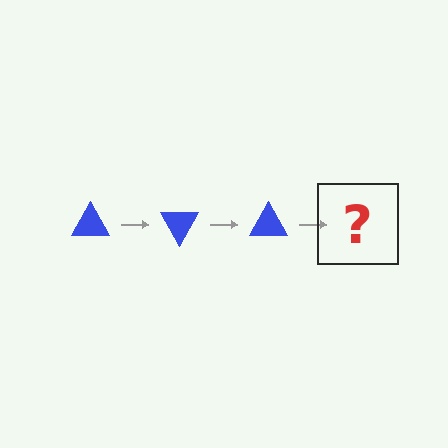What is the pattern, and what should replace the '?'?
The pattern is that the triangle rotates 60 degrees each step. The '?' should be a blue triangle rotated 180 degrees.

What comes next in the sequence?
The next element should be a blue triangle rotated 180 degrees.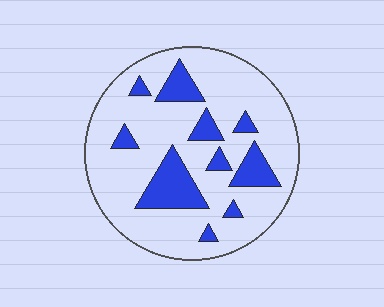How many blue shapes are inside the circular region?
10.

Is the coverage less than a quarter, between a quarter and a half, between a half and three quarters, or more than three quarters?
Less than a quarter.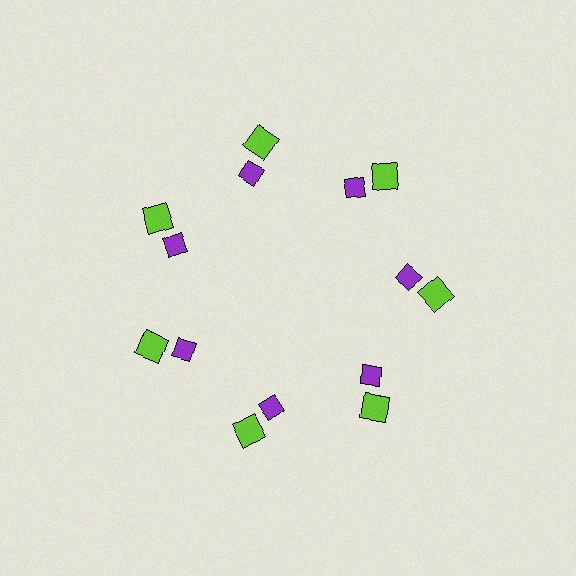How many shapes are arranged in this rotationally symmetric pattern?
There are 14 shapes, arranged in 7 groups of 2.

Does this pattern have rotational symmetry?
Yes, this pattern has 7-fold rotational symmetry. It looks the same after rotating 51 degrees around the center.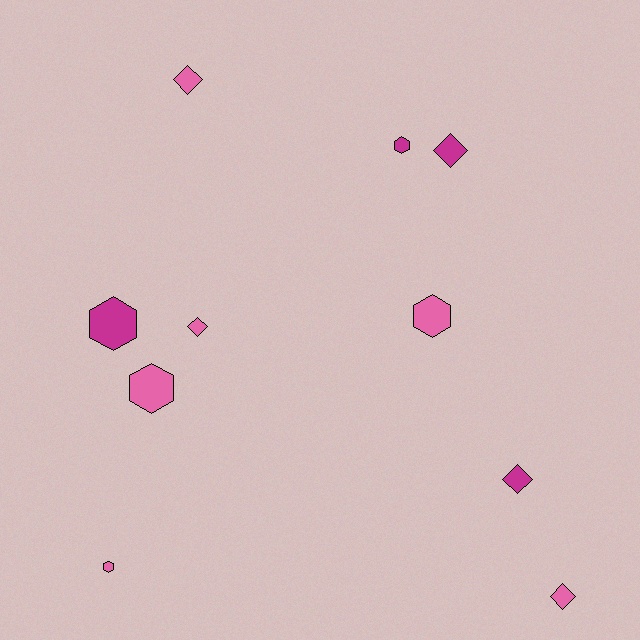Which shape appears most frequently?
Hexagon, with 5 objects.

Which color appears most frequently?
Pink, with 6 objects.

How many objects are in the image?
There are 10 objects.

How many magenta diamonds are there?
There are 2 magenta diamonds.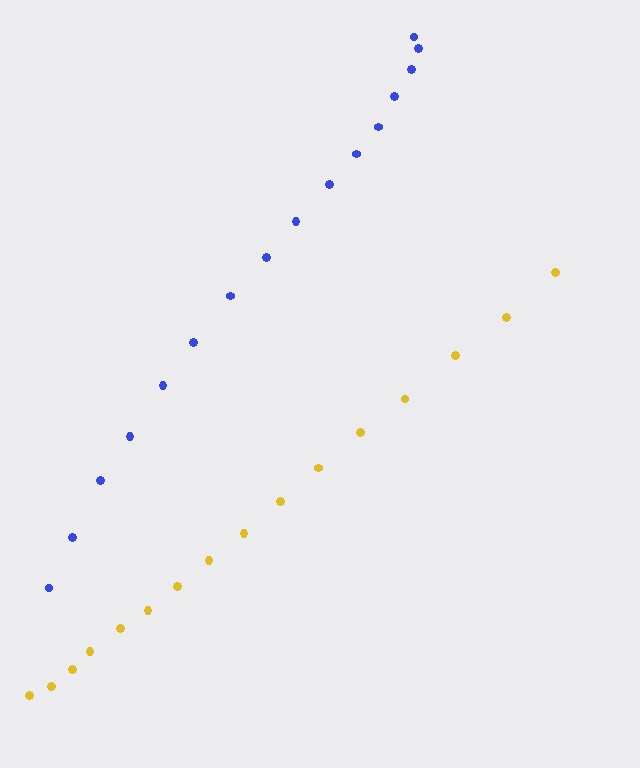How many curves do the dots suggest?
There are 2 distinct paths.